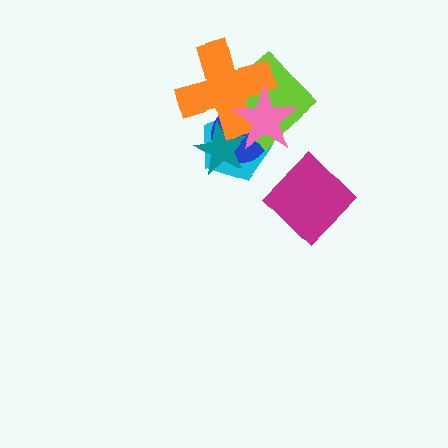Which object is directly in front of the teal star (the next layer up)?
The lime diamond is directly in front of the teal star.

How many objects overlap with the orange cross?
5 objects overlap with the orange cross.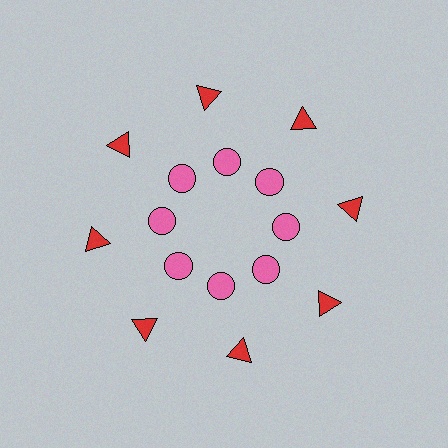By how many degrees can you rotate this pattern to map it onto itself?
The pattern maps onto itself every 45 degrees of rotation.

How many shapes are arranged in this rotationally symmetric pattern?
There are 16 shapes, arranged in 8 groups of 2.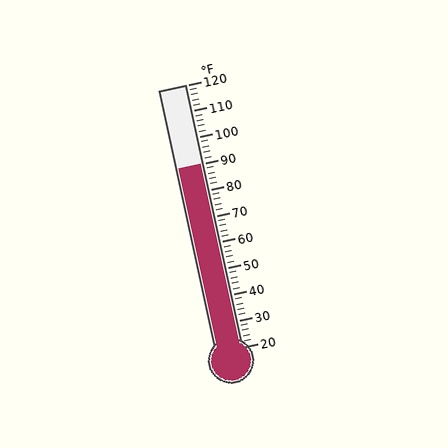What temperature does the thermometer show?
The thermometer shows approximately 90°F.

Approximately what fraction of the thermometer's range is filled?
The thermometer is filled to approximately 70% of its range.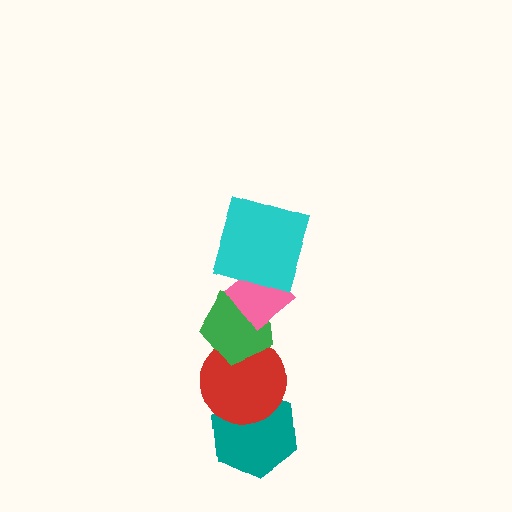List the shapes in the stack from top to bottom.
From top to bottom: the cyan square, the pink diamond, the green pentagon, the red circle, the teal hexagon.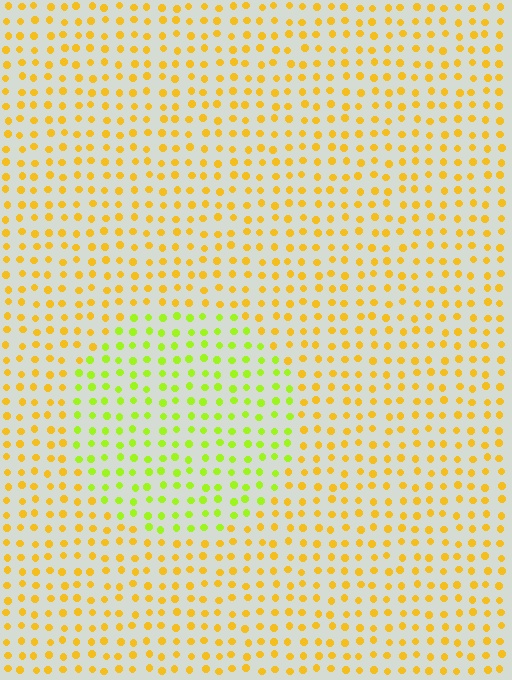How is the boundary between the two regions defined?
The boundary is defined purely by a slight shift in hue (about 40 degrees). Spacing, size, and orientation are identical on both sides.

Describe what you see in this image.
The image is filled with small yellow elements in a uniform arrangement. A circle-shaped region is visible where the elements are tinted to a slightly different hue, forming a subtle color boundary.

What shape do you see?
I see a circle.